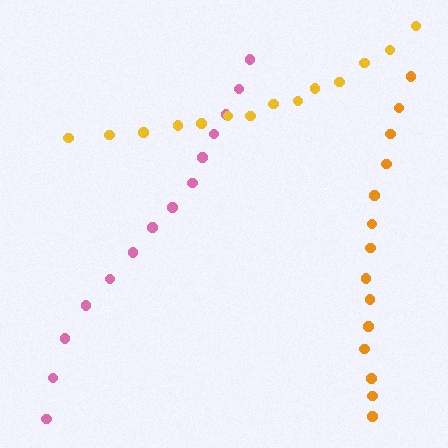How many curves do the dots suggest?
There are 3 distinct paths.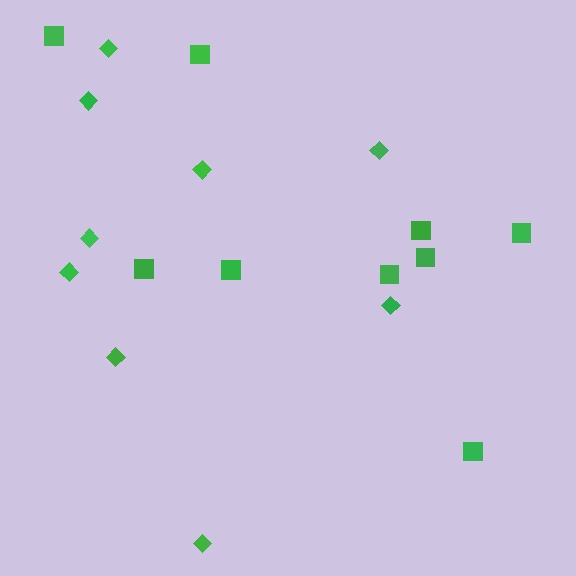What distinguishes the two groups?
There are 2 groups: one group of squares (9) and one group of diamonds (9).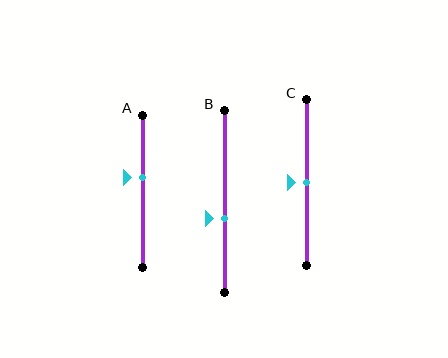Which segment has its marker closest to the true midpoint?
Segment C has its marker closest to the true midpoint.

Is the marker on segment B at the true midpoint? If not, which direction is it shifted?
No, the marker on segment B is shifted downward by about 9% of the segment length.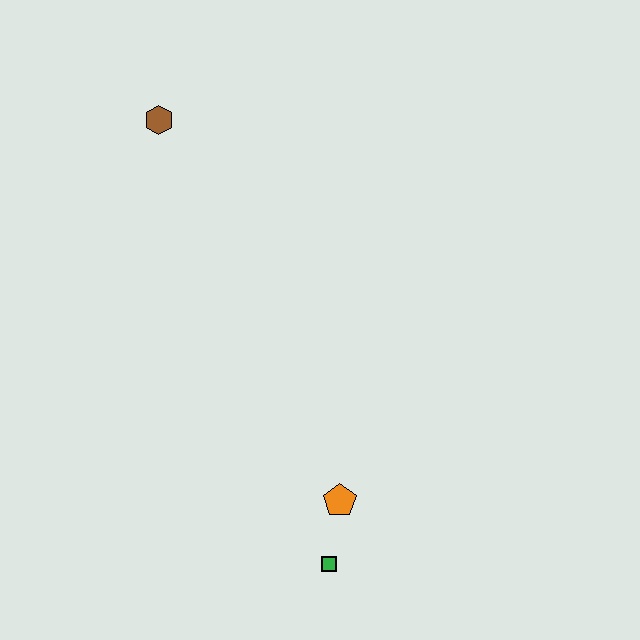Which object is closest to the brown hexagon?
The orange pentagon is closest to the brown hexagon.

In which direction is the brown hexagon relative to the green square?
The brown hexagon is above the green square.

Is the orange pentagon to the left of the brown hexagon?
No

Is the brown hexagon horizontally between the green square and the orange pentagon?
No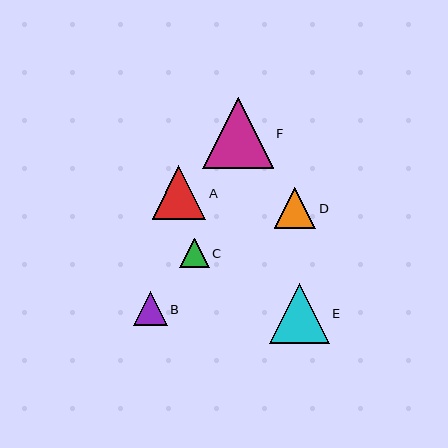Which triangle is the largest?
Triangle F is the largest with a size of approximately 71 pixels.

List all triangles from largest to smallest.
From largest to smallest: F, E, A, D, B, C.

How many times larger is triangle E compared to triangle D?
Triangle E is approximately 1.4 times the size of triangle D.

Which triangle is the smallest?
Triangle C is the smallest with a size of approximately 29 pixels.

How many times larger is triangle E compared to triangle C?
Triangle E is approximately 2.0 times the size of triangle C.